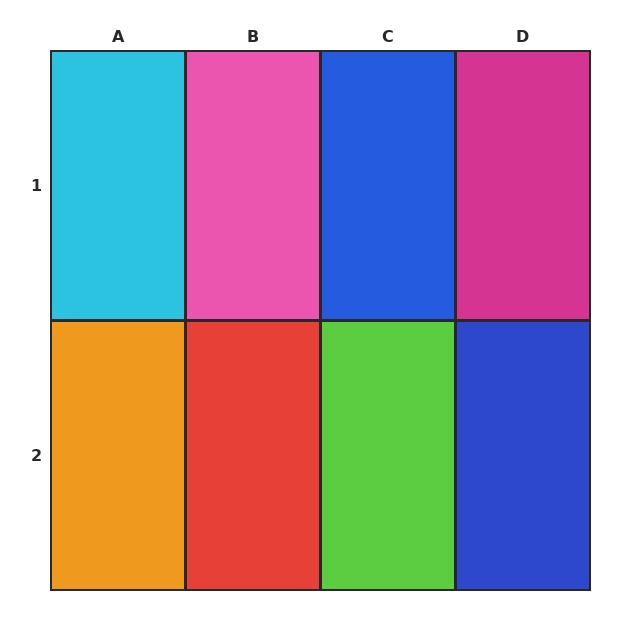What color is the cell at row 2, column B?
Red.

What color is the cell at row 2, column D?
Blue.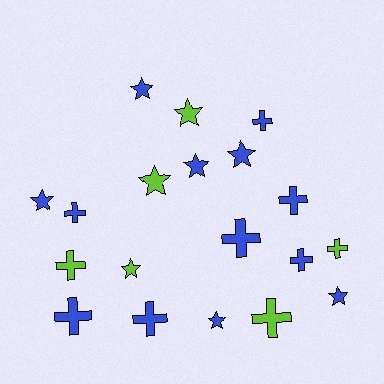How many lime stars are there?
There are 3 lime stars.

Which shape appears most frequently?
Cross, with 10 objects.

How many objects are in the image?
There are 19 objects.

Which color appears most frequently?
Blue, with 13 objects.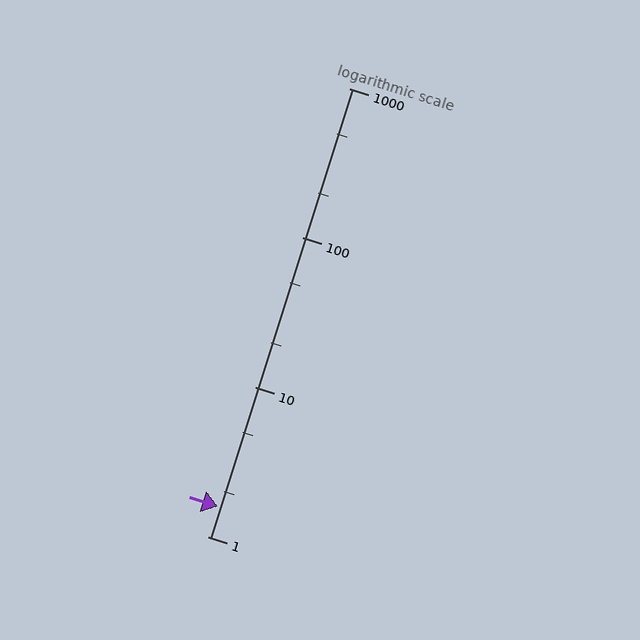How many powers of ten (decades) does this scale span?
The scale spans 3 decades, from 1 to 1000.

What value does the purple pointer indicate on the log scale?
The pointer indicates approximately 1.6.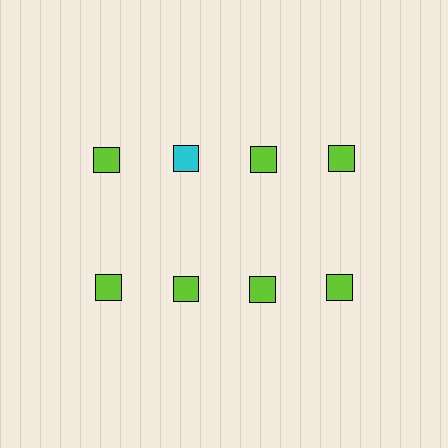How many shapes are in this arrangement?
There are 8 shapes arranged in a grid pattern.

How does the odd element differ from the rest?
It has a different color: cyan instead of lime.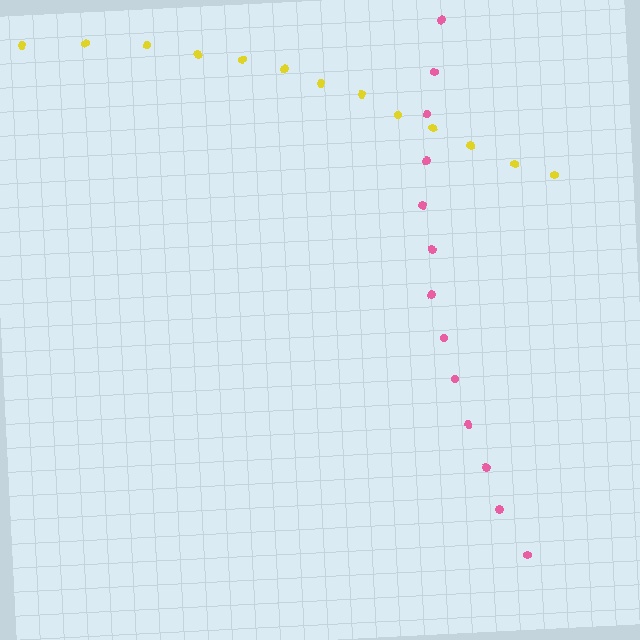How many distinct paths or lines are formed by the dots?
There are 2 distinct paths.